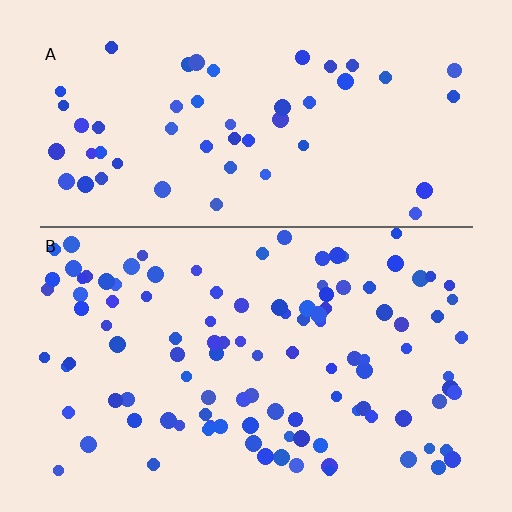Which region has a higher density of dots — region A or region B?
B (the bottom).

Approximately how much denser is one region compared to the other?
Approximately 2.1× — region B over region A.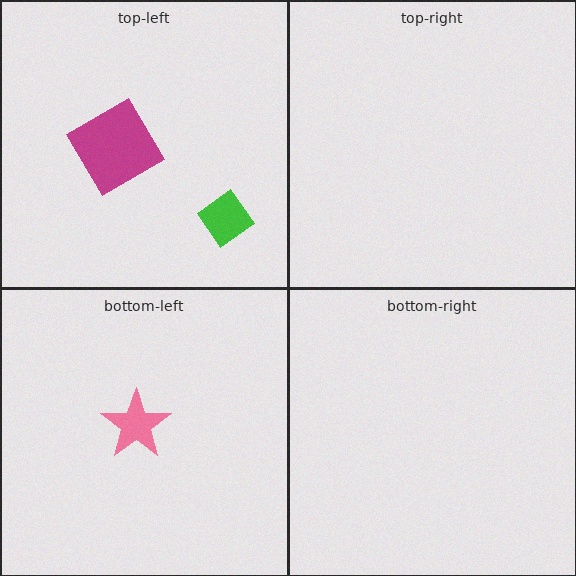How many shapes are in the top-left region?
2.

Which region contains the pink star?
The bottom-left region.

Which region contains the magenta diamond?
The top-left region.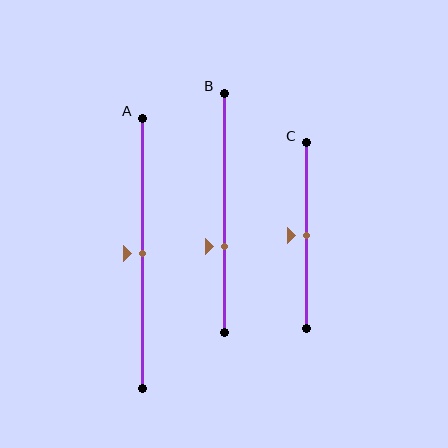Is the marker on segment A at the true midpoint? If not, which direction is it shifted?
Yes, the marker on segment A is at the true midpoint.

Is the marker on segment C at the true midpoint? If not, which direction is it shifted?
Yes, the marker on segment C is at the true midpoint.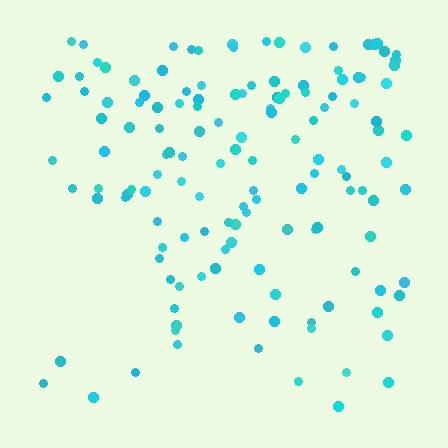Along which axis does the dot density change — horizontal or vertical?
Vertical.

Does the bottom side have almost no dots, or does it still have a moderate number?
Still a moderate number, just noticeably fewer than the top.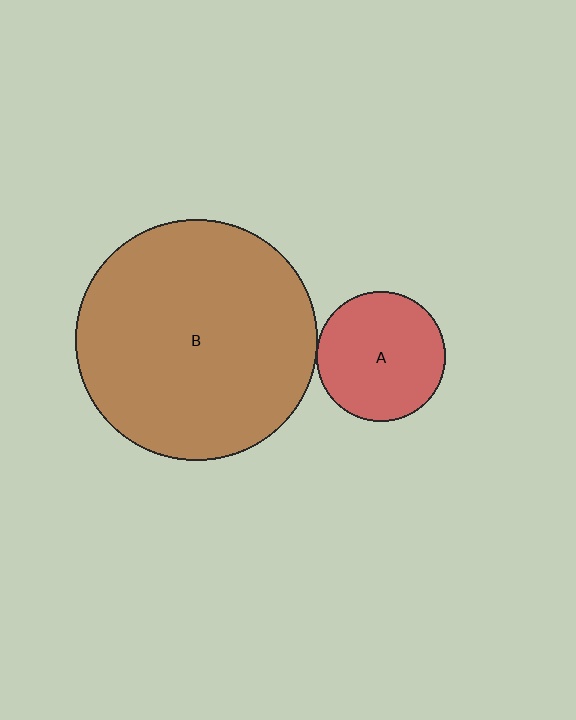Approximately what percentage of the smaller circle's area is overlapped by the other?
Approximately 5%.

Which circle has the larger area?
Circle B (brown).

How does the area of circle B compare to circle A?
Approximately 3.5 times.